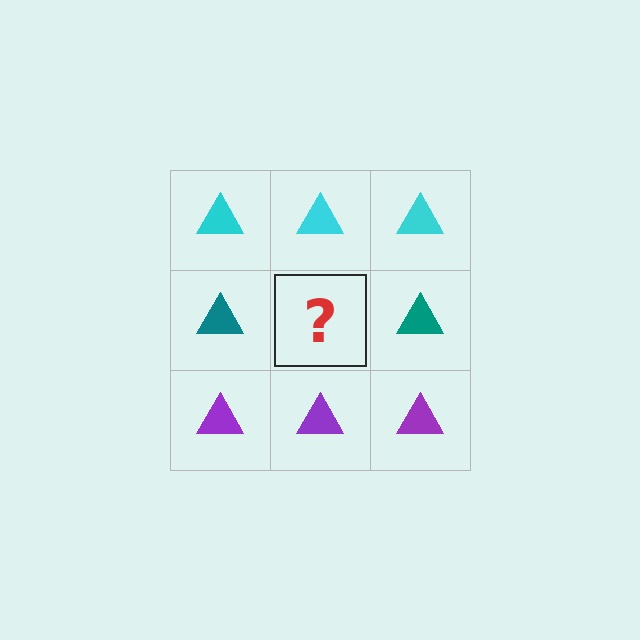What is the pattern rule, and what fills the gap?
The rule is that each row has a consistent color. The gap should be filled with a teal triangle.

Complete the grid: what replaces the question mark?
The question mark should be replaced with a teal triangle.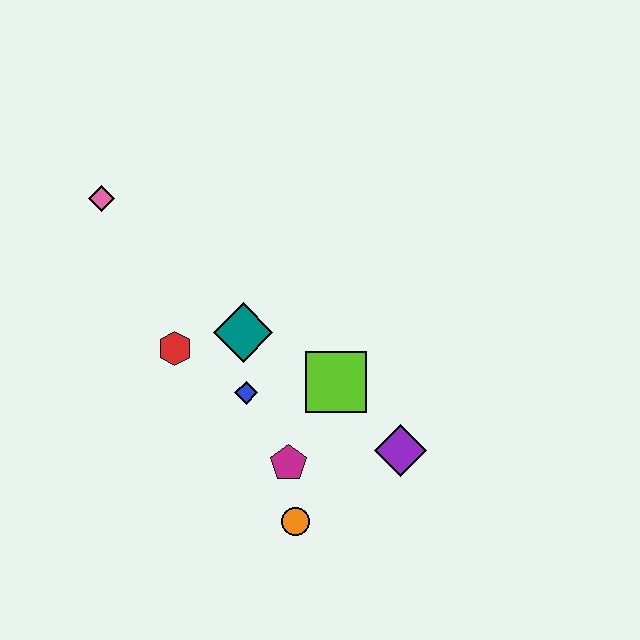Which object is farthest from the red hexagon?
The purple diamond is farthest from the red hexagon.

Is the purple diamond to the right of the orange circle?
Yes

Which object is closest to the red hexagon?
The teal diamond is closest to the red hexagon.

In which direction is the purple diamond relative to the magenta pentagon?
The purple diamond is to the right of the magenta pentagon.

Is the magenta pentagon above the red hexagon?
No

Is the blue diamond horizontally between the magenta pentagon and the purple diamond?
No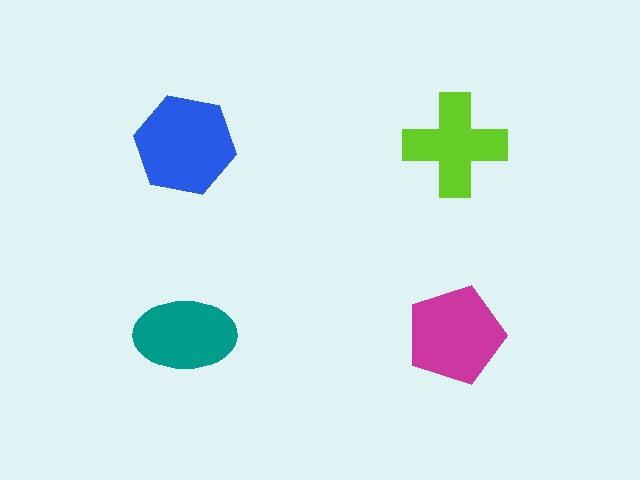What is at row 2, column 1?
A teal ellipse.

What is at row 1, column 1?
A blue hexagon.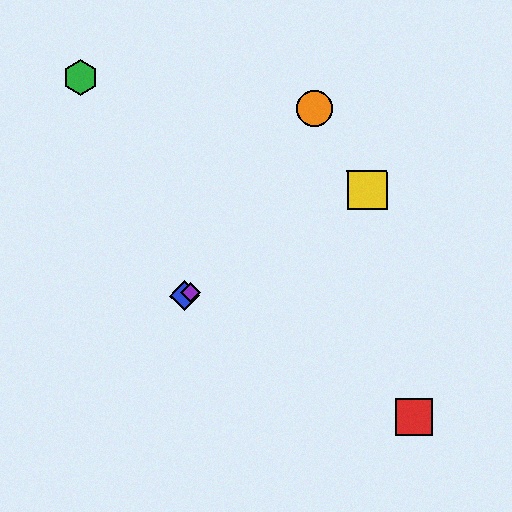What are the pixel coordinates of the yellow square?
The yellow square is at (367, 190).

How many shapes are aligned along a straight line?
3 shapes (the blue diamond, the yellow square, the purple diamond) are aligned along a straight line.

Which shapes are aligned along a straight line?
The blue diamond, the yellow square, the purple diamond are aligned along a straight line.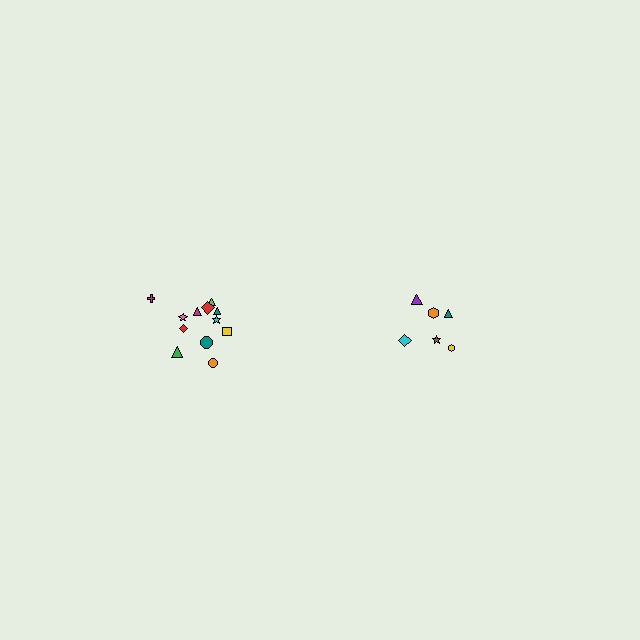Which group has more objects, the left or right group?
The left group.